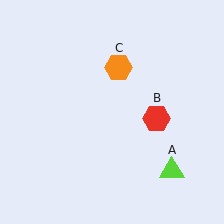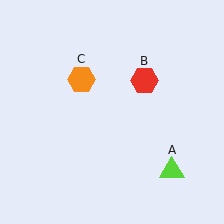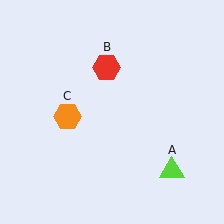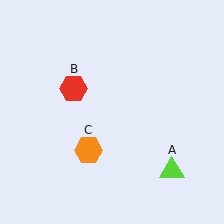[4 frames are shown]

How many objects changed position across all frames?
2 objects changed position: red hexagon (object B), orange hexagon (object C).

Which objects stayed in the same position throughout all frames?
Lime triangle (object A) remained stationary.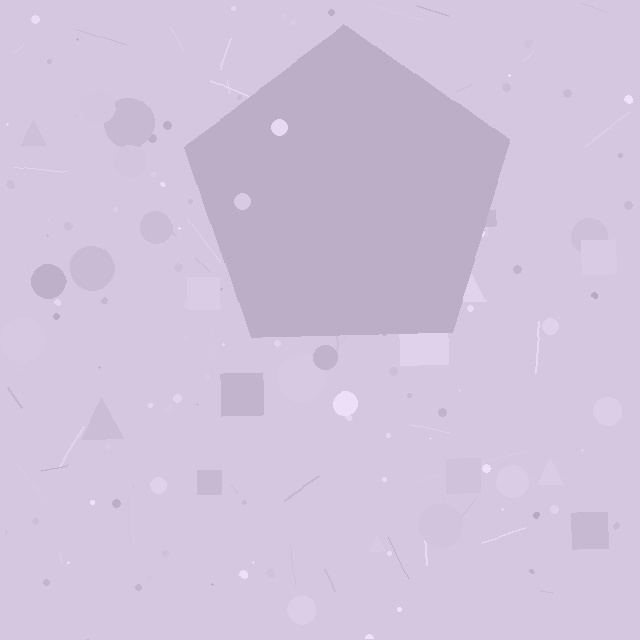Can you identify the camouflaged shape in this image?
The camouflaged shape is a pentagon.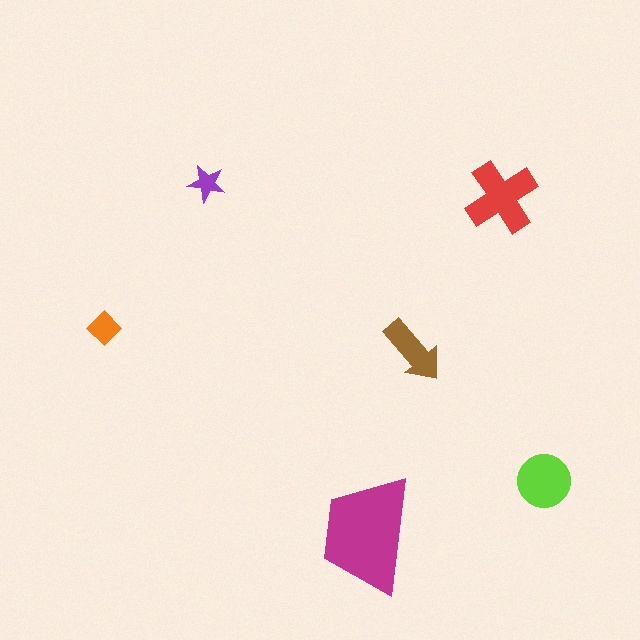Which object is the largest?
The magenta trapezoid.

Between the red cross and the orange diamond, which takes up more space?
The red cross.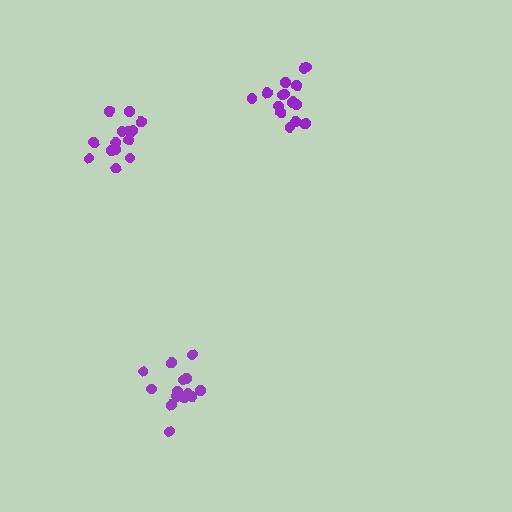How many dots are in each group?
Group 1: 17 dots, Group 2: 15 dots, Group 3: 16 dots (48 total).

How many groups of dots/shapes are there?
There are 3 groups.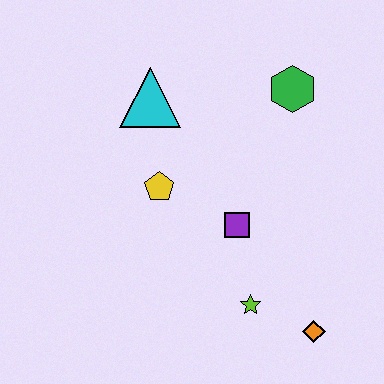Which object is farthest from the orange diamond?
The cyan triangle is farthest from the orange diamond.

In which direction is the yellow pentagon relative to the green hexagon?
The yellow pentagon is to the left of the green hexagon.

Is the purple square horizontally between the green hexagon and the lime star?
No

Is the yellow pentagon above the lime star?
Yes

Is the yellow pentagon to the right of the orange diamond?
No